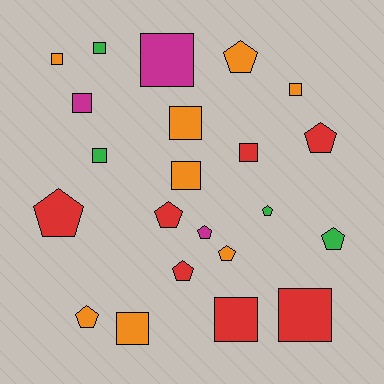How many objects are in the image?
There are 22 objects.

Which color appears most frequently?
Orange, with 8 objects.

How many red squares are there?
There are 3 red squares.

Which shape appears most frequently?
Square, with 12 objects.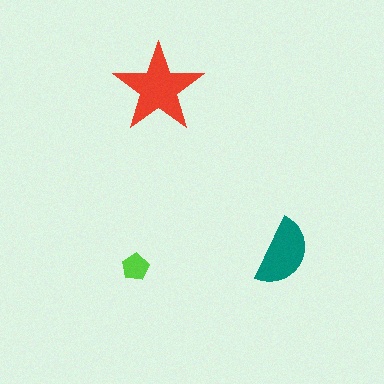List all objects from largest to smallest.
The red star, the teal semicircle, the lime pentagon.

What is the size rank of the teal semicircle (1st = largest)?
2nd.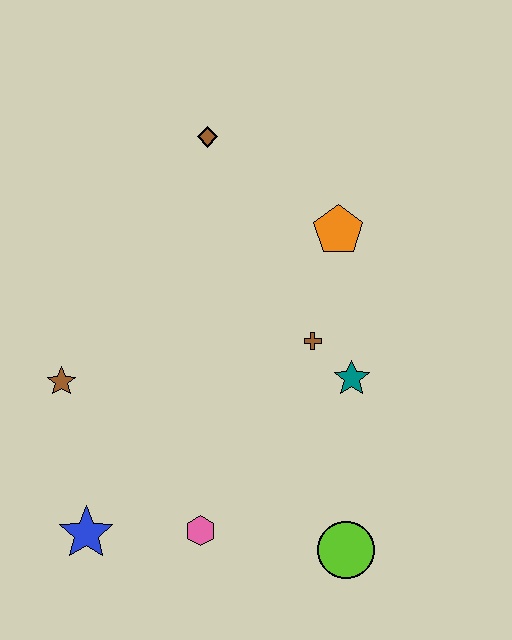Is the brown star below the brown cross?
Yes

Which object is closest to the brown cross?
The teal star is closest to the brown cross.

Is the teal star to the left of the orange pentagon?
No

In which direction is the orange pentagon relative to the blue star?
The orange pentagon is above the blue star.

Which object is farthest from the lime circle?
The brown diamond is farthest from the lime circle.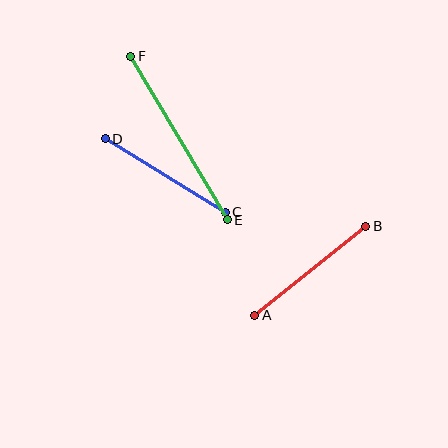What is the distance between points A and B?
The distance is approximately 142 pixels.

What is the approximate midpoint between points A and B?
The midpoint is at approximately (310, 271) pixels.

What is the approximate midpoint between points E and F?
The midpoint is at approximately (179, 138) pixels.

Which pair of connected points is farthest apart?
Points E and F are farthest apart.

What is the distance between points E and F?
The distance is approximately 190 pixels.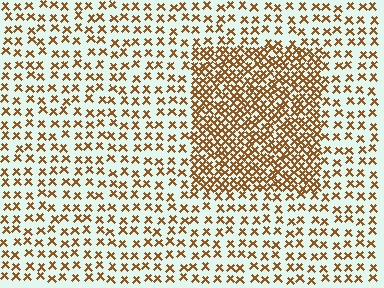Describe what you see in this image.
The image contains small brown elements arranged at two different densities. A rectangle-shaped region is visible where the elements are more densely packed than the surrounding area.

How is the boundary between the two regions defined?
The boundary is defined by a change in element density (approximately 2.4x ratio). All elements are the same color, size, and shape.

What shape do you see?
I see a rectangle.